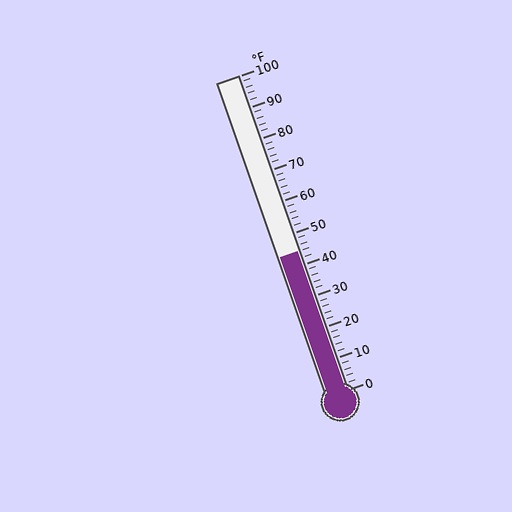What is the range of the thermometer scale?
The thermometer scale ranges from 0°F to 100°F.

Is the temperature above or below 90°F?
The temperature is below 90°F.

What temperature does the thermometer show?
The thermometer shows approximately 44°F.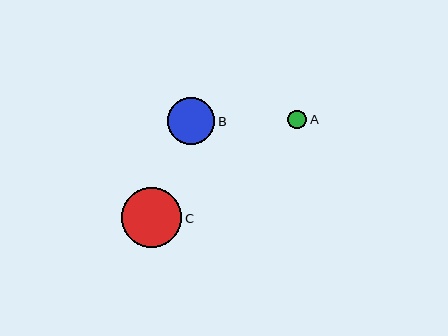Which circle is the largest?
Circle C is the largest with a size of approximately 60 pixels.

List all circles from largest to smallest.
From largest to smallest: C, B, A.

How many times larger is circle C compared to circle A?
Circle C is approximately 3.2 times the size of circle A.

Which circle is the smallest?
Circle A is the smallest with a size of approximately 19 pixels.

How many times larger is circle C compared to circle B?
Circle C is approximately 1.3 times the size of circle B.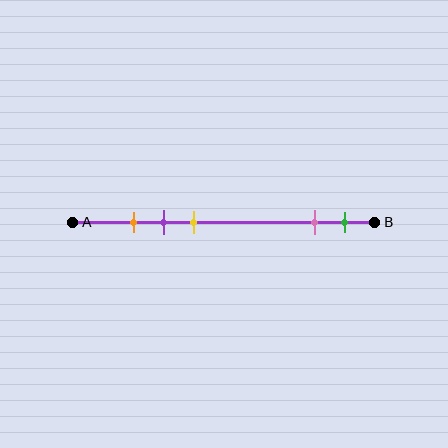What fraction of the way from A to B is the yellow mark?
The yellow mark is approximately 40% (0.4) of the way from A to B.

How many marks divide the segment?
There are 5 marks dividing the segment.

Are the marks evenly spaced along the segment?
No, the marks are not evenly spaced.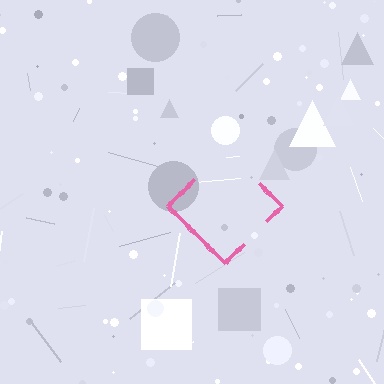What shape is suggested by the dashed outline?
The dashed outline suggests a diamond.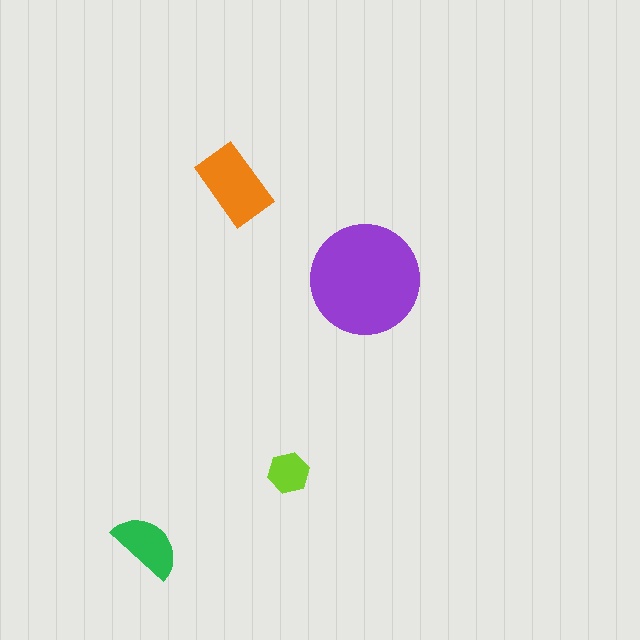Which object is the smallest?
The lime hexagon.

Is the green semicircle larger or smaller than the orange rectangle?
Smaller.